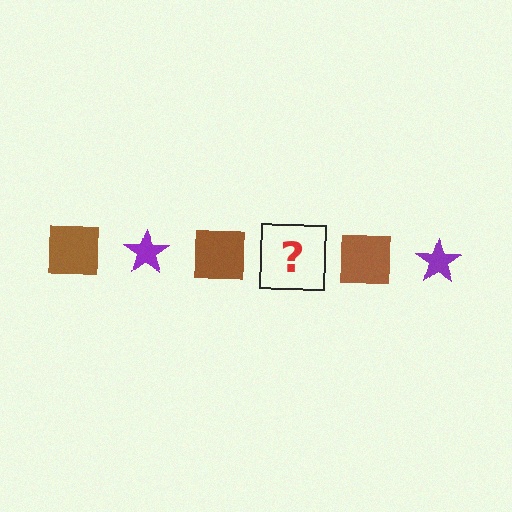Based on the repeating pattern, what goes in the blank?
The blank should be a purple star.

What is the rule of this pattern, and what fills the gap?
The rule is that the pattern alternates between brown square and purple star. The gap should be filled with a purple star.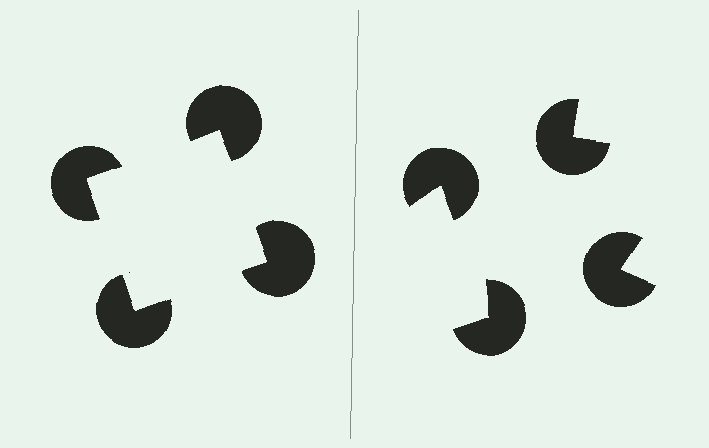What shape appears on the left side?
An illusory square.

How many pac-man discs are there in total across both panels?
8 — 4 on each side.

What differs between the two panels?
The pac-man discs are positioned identically on both sides; only the wedge orientations differ. On the left they align to a square; on the right they are misaligned.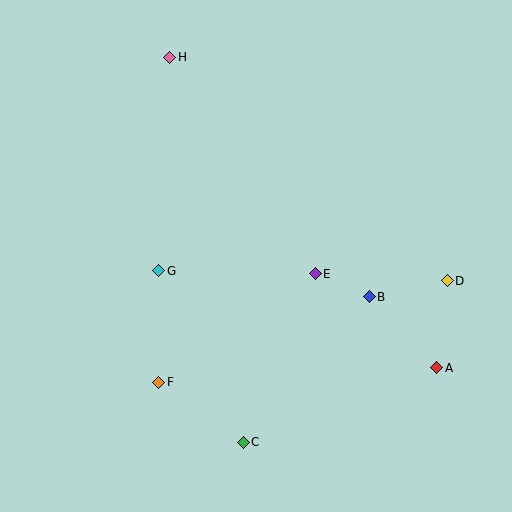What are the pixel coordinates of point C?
Point C is at (243, 442).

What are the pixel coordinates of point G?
Point G is at (159, 271).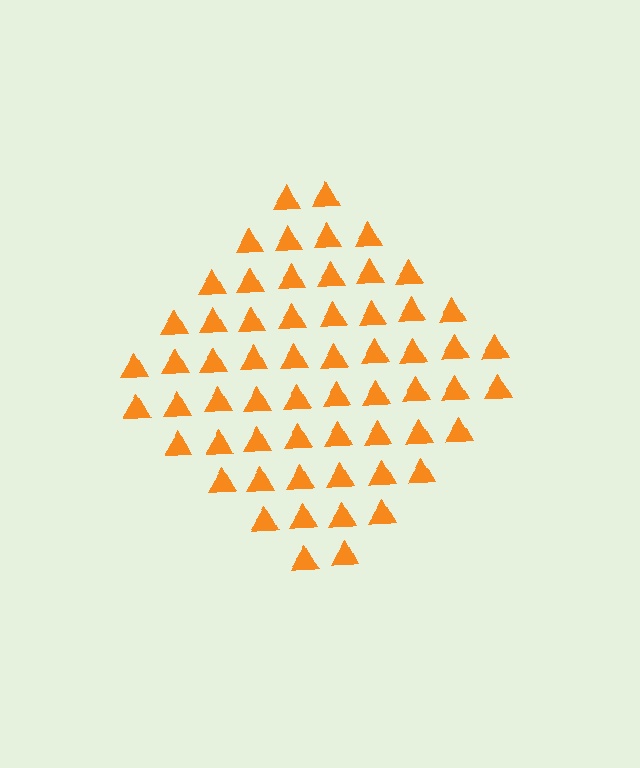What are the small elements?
The small elements are triangles.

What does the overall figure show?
The overall figure shows a diamond.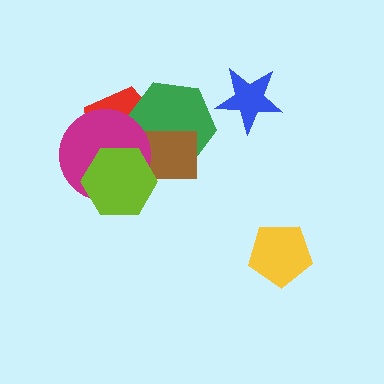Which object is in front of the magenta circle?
The lime hexagon is in front of the magenta circle.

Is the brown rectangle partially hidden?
Yes, it is partially covered by another shape.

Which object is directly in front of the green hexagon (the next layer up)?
The brown rectangle is directly in front of the green hexagon.